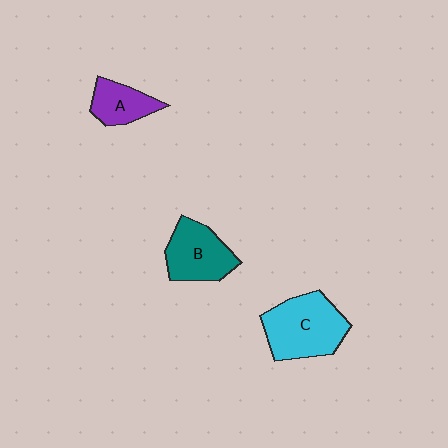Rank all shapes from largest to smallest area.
From largest to smallest: C (cyan), B (teal), A (purple).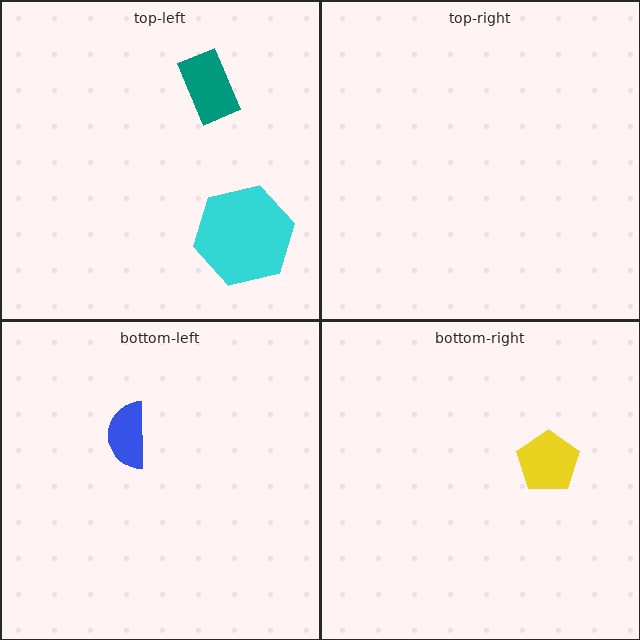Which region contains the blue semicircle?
The bottom-left region.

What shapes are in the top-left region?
The cyan hexagon, the teal rectangle.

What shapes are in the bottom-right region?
The yellow pentagon.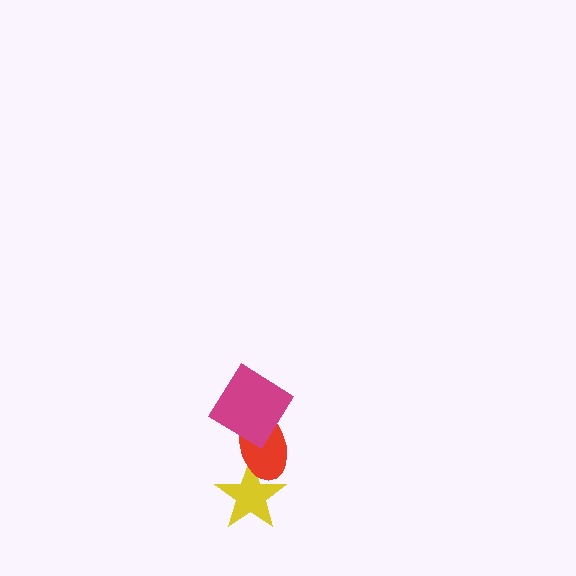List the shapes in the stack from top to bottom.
From top to bottom: the magenta diamond, the red ellipse, the yellow star.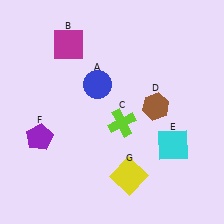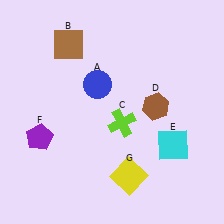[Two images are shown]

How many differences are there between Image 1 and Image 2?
There is 1 difference between the two images.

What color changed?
The square (B) changed from magenta in Image 1 to brown in Image 2.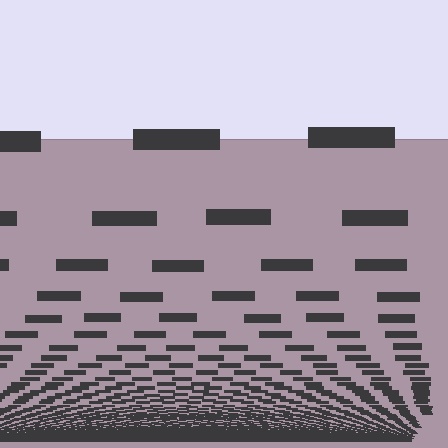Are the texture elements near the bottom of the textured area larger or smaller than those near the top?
Smaller. The gradient is inverted — elements near the bottom are smaller and denser.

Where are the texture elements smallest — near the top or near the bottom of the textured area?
Near the bottom.